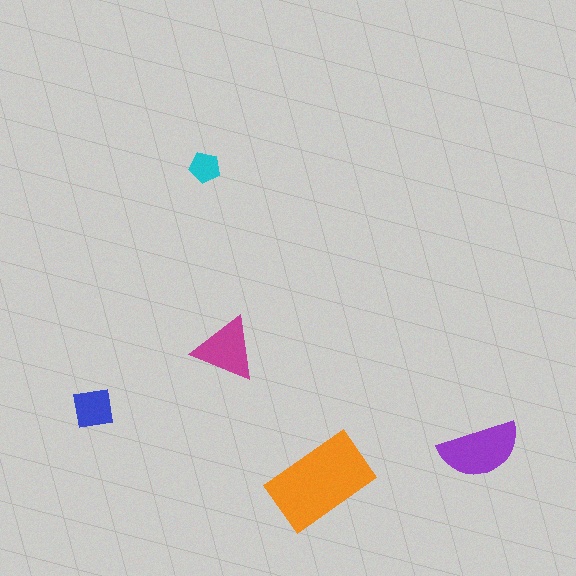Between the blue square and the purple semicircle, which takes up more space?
The purple semicircle.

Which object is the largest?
The orange rectangle.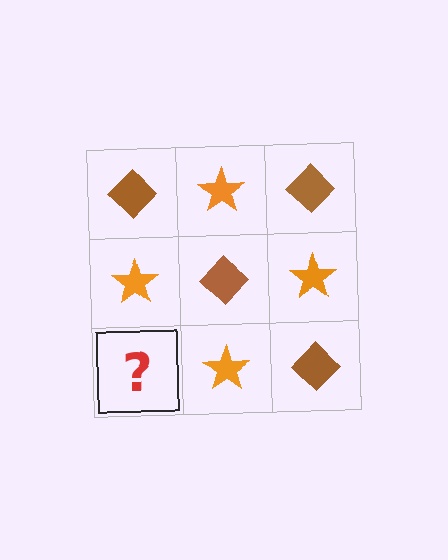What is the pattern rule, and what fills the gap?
The rule is that it alternates brown diamond and orange star in a checkerboard pattern. The gap should be filled with a brown diamond.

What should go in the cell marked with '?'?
The missing cell should contain a brown diamond.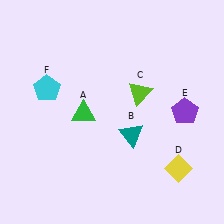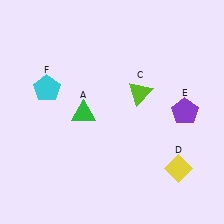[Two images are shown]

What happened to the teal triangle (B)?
The teal triangle (B) was removed in Image 2. It was in the bottom-right area of Image 1.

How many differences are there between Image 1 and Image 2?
There is 1 difference between the two images.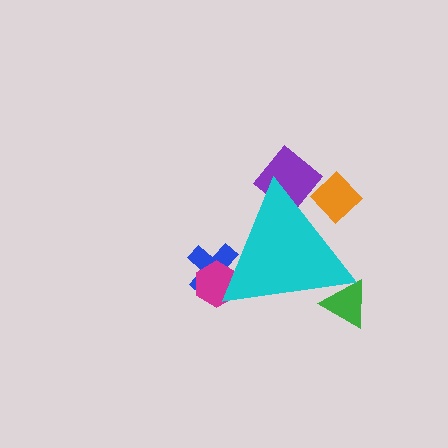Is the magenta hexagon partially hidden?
Yes, the magenta hexagon is partially hidden behind the cyan triangle.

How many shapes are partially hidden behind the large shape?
5 shapes are partially hidden.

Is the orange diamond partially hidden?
Yes, the orange diamond is partially hidden behind the cyan triangle.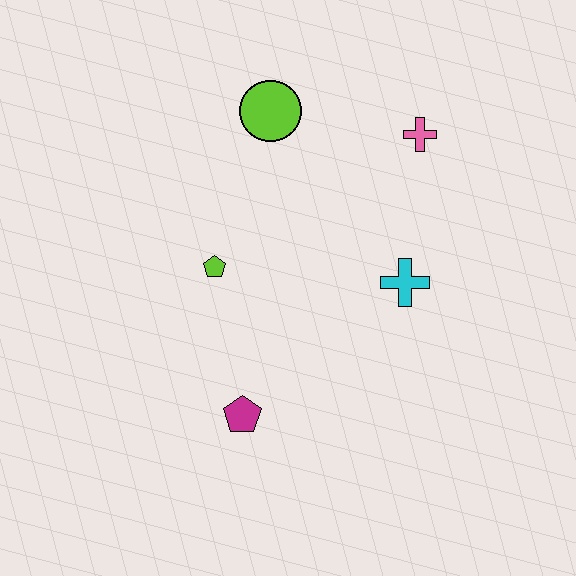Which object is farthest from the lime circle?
The magenta pentagon is farthest from the lime circle.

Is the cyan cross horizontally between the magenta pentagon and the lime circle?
No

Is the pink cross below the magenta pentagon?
No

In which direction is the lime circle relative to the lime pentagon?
The lime circle is above the lime pentagon.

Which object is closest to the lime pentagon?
The magenta pentagon is closest to the lime pentagon.